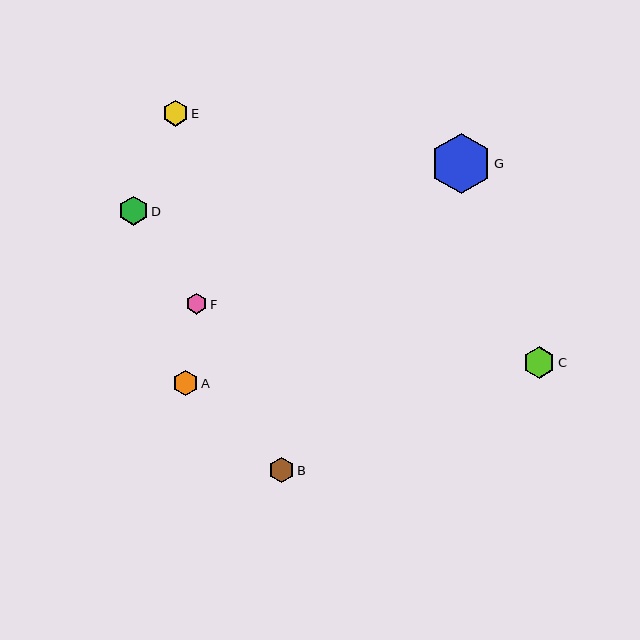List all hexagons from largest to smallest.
From largest to smallest: G, C, D, E, A, B, F.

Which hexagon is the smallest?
Hexagon F is the smallest with a size of approximately 21 pixels.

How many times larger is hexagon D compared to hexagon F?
Hexagon D is approximately 1.4 times the size of hexagon F.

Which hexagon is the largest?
Hexagon G is the largest with a size of approximately 60 pixels.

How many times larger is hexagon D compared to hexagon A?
Hexagon D is approximately 1.1 times the size of hexagon A.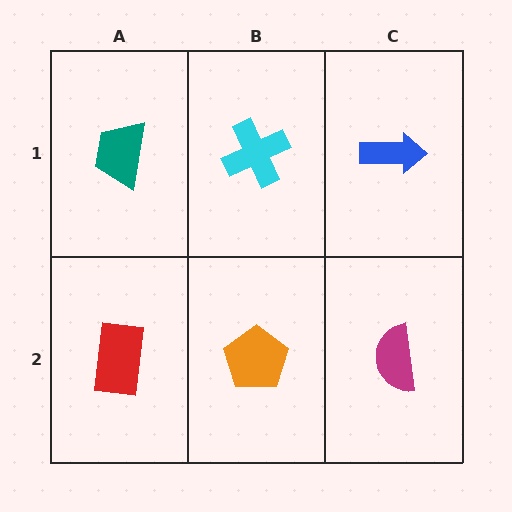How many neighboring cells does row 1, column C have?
2.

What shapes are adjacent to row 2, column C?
A blue arrow (row 1, column C), an orange pentagon (row 2, column B).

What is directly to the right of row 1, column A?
A cyan cross.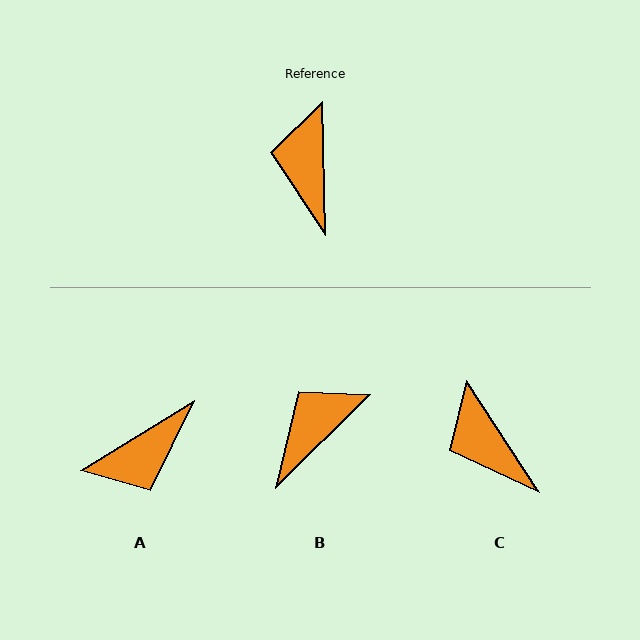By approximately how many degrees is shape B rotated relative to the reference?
Approximately 47 degrees clockwise.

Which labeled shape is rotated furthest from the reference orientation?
A, about 120 degrees away.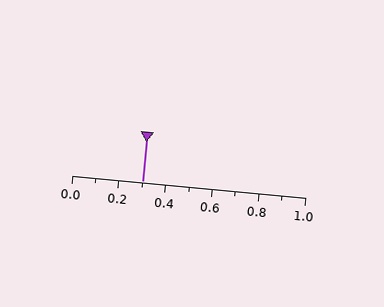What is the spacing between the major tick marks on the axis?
The major ticks are spaced 0.2 apart.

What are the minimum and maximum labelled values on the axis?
The axis runs from 0.0 to 1.0.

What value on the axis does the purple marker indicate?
The marker indicates approximately 0.3.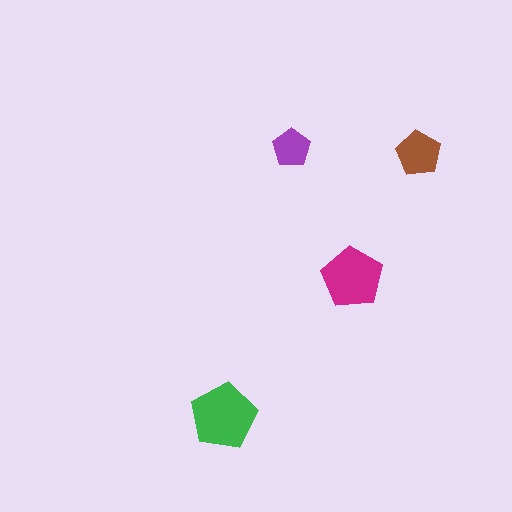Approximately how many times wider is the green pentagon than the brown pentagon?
About 1.5 times wider.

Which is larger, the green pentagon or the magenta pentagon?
The green one.